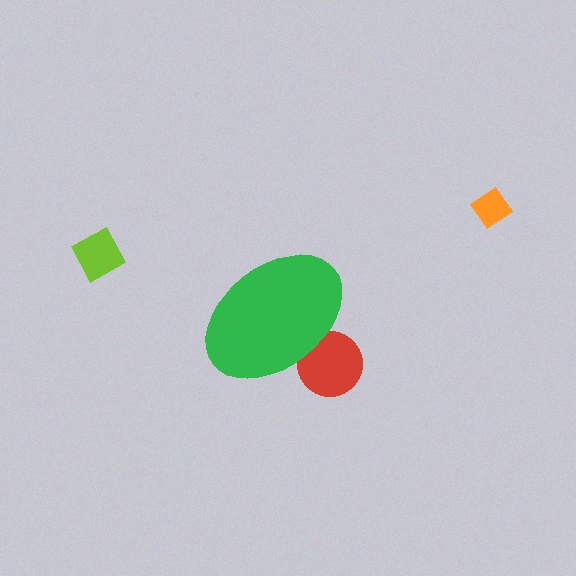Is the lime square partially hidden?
No, the lime square is fully visible.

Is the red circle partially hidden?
Yes, the red circle is partially hidden behind the green ellipse.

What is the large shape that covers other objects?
A green ellipse.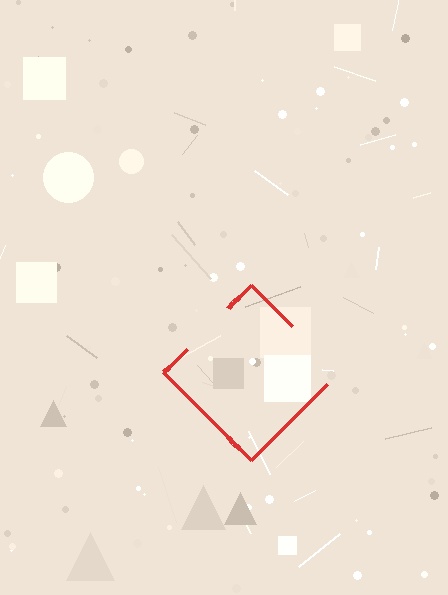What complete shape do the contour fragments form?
The contour fragments form a diamond.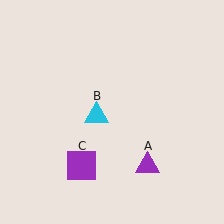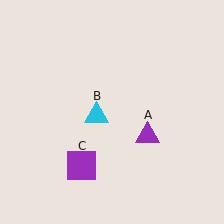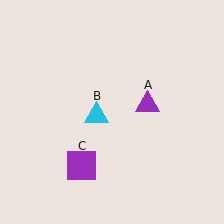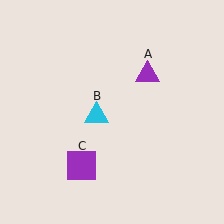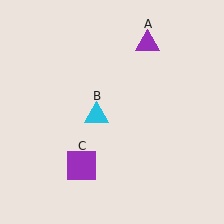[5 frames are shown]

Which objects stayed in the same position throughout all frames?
Cyan triangle (object B) and purple square (object C) remained stationary.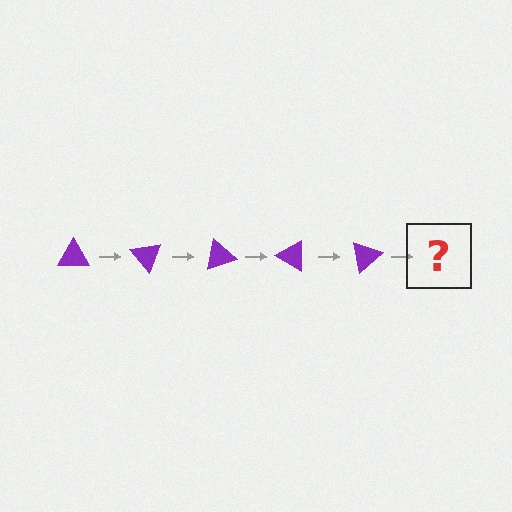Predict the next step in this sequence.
The next step is a purple triangle rotated 250 degrees.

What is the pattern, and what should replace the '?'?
The pattern is that the triangle rotates 50 degrees each step. The '?' should be a purple triangle rotated 250 degrees.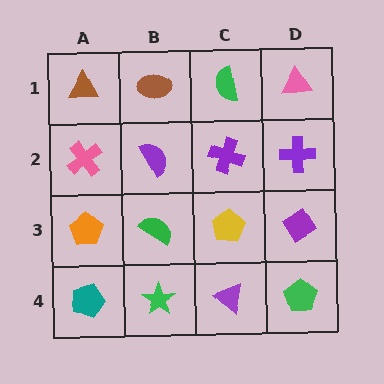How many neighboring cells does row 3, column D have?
3.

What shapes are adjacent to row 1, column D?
A purple cross (row 2, column D), a green semicircle (row 1, column C).